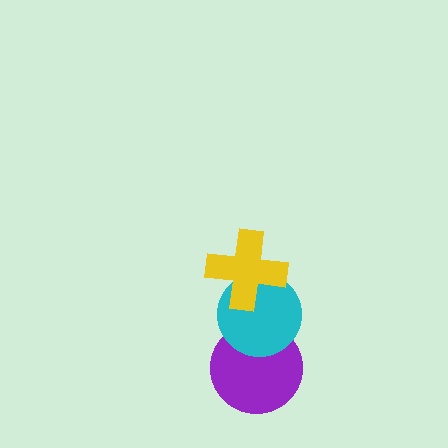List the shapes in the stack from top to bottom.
From top to bottom: the yellow cross, the cyan circle, the purple circle.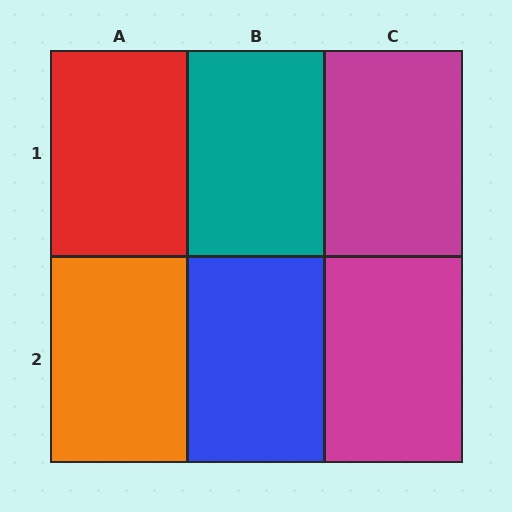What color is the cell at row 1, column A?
Red.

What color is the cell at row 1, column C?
Magenta.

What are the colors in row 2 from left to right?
Orange, blue, magenta.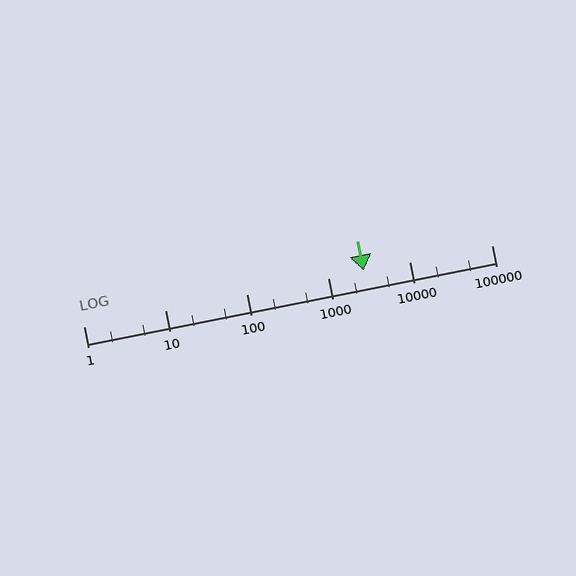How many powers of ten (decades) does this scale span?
The scale spans 5 decades, from 1 to 100000.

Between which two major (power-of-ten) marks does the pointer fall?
The pointer is between 1000 and 10000.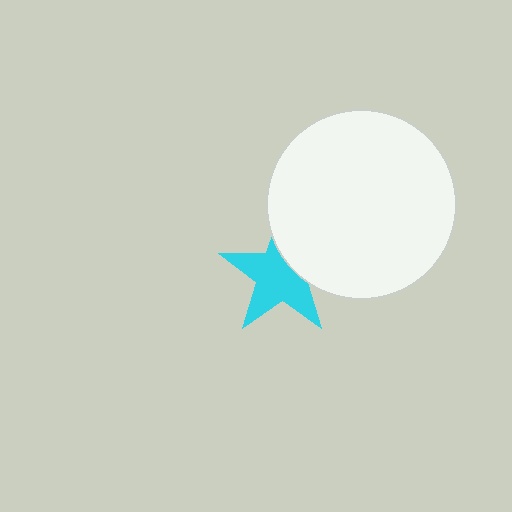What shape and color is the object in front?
The object in front is a white circle.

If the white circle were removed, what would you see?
You would see the complete cyan star.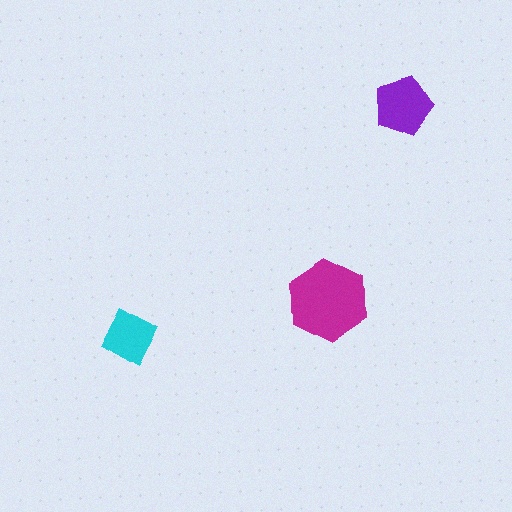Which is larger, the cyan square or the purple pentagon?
The purple pentagon.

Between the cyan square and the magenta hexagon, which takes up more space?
The magenta hexagon.